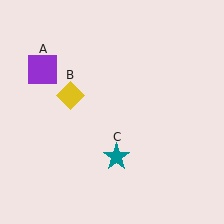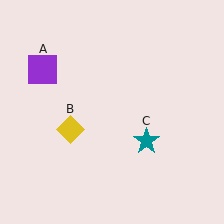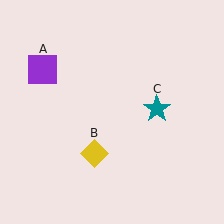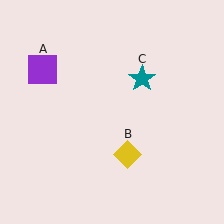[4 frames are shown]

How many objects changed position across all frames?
2 objects changed position: yellow diamond (object B), teal star (object C).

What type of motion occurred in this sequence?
The yellow diamond (object B), teal star (object C) rotated counterclockwise around the center of the scene.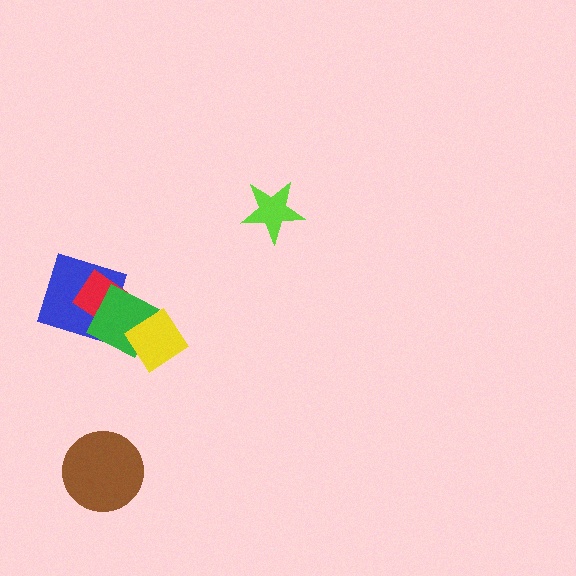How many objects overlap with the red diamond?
2 objects overlap with the red diamond.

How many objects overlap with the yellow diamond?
1 object overlaps with the yellow diamond.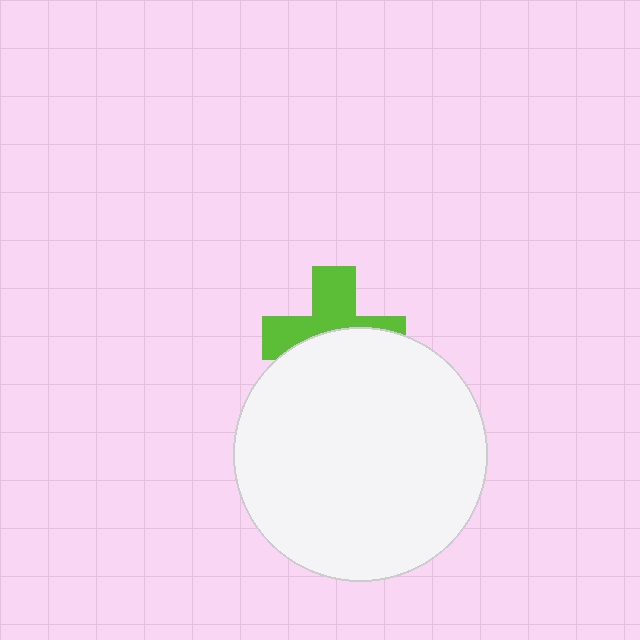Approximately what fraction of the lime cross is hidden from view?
Roughly 51% of the lime cross is hidden behind the white circle.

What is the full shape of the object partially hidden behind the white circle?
The partially hidden object is a lime cross.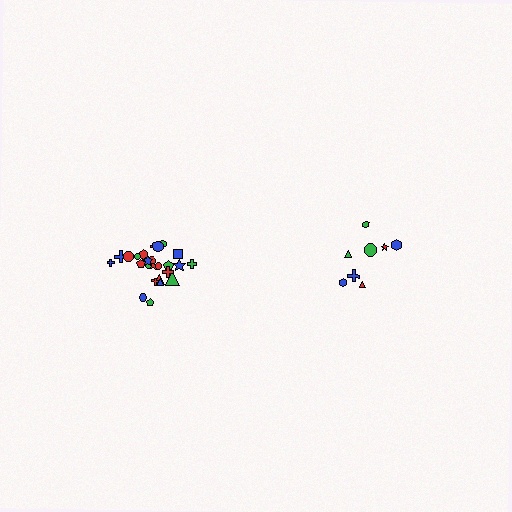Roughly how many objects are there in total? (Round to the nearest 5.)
Roughly 35 objects in total.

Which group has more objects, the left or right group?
The left group.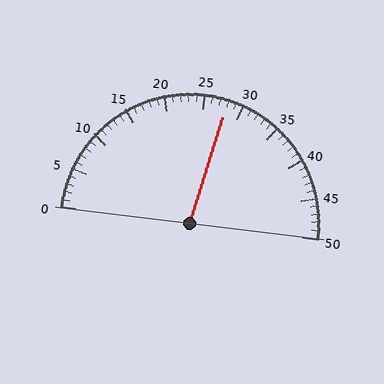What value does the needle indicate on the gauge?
The needle indicates approximately 28.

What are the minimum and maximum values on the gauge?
The gauge ranges from 0 to 50.